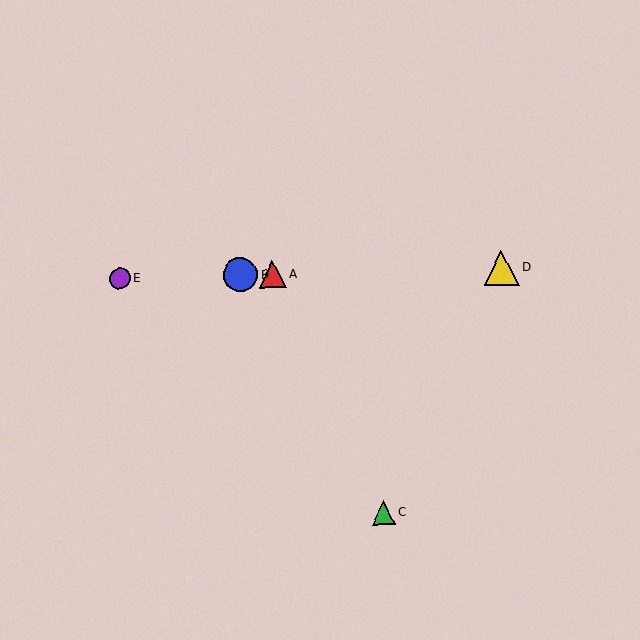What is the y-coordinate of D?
Object D is at y≈268.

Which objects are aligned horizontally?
Objects A, B, D, E are aligned horizontally.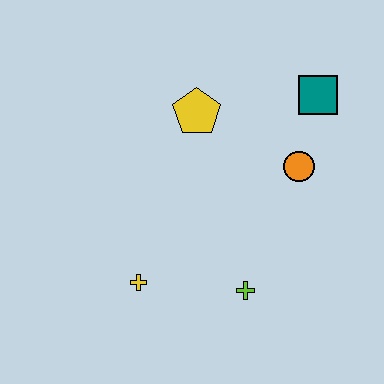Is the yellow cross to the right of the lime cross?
No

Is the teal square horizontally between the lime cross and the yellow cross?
No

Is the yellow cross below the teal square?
Yes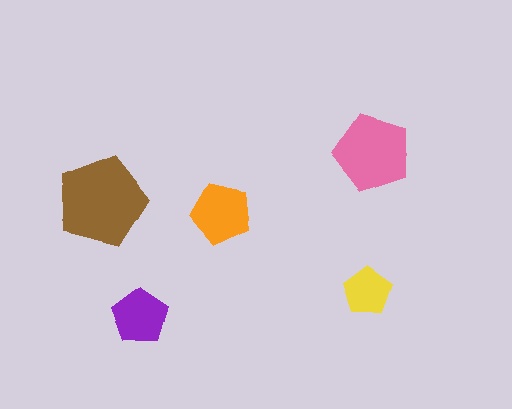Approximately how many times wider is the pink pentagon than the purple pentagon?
About 1.5 times wider.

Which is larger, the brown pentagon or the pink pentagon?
The brown one.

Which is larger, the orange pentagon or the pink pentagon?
The pink one.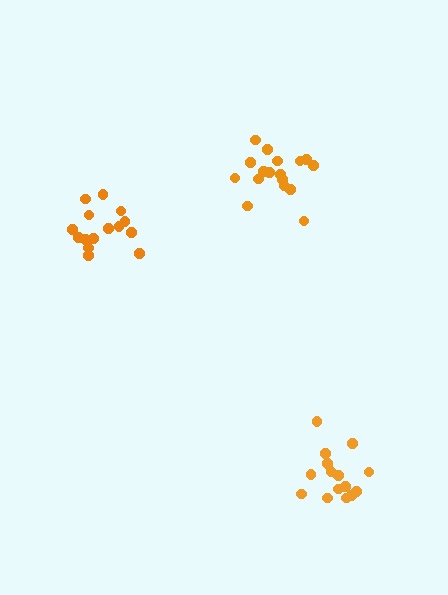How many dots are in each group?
Group 1: 15 dots, Group 2: 17 dots, Group 3: 15 dots (47 total).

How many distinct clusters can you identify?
There are 3 distinct clusters.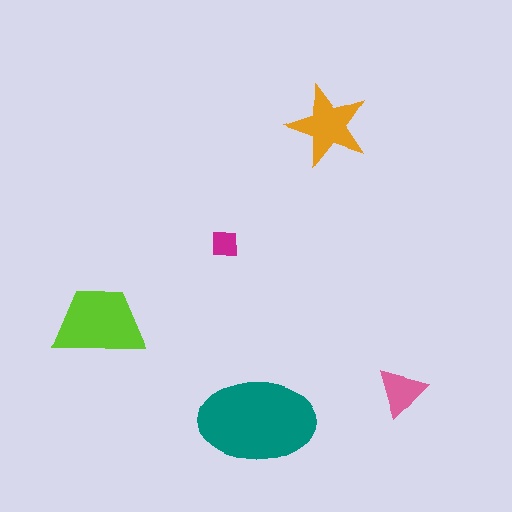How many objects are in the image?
There are 5 objects in the image.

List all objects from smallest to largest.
The magenta square, the pink triangle, the orange star, the lime trapezoid, the teal ellipse.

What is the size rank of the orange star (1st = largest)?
3rd.